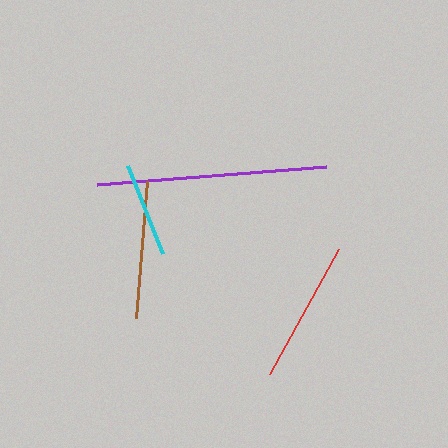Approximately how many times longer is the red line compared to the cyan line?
The red line is approximately 1.5 times the length of the cyan line.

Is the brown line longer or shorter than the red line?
The red line is longer than the brown line.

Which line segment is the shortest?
The cyan line is the shortest at approximately 94 pixels.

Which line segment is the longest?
The purple line is the longest at approximately 230 pixels.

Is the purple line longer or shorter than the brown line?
The purple line is longer than the brown line.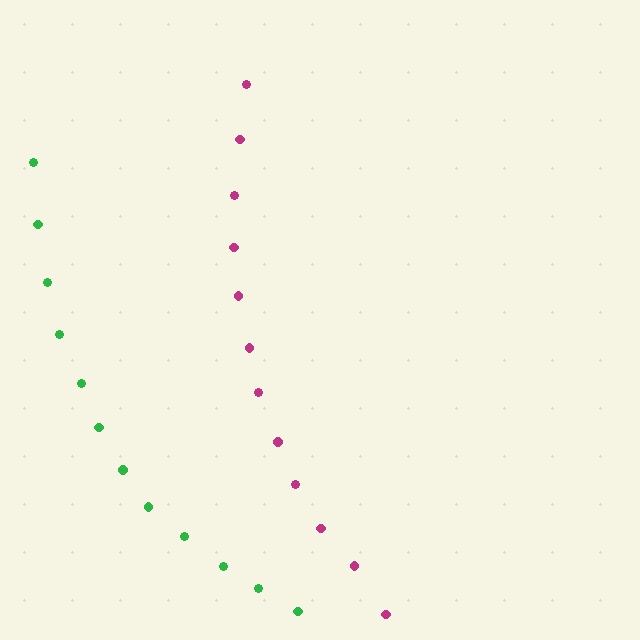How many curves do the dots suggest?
There are 2 distinct paths.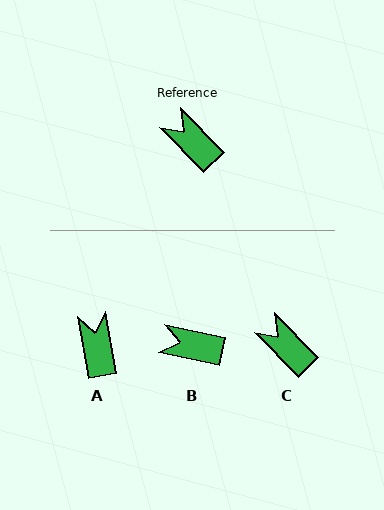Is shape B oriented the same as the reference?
No, it is off by about 34 degrees.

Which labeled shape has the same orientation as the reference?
C.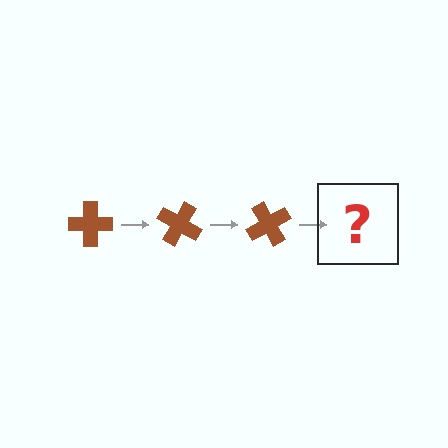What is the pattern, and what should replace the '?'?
The pattern is that the cross rotates 30 degrees each step. The '?' should be a brown cross rotated 90 degrees.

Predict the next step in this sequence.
The next step is a brown cross rotated 90 degrees.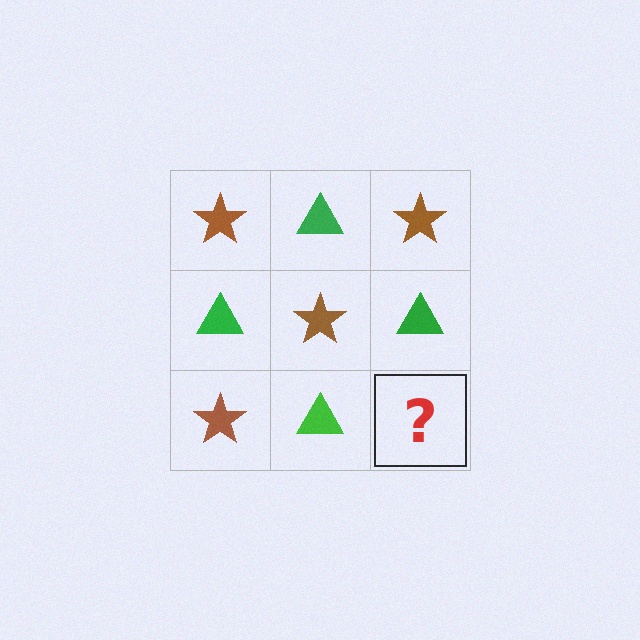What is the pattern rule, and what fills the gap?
The rule is that it alternates brown star and green triangle in a checkerboard pattern. The gap should be filled with a brown star.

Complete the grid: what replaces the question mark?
The question mark should be replaced with a brown star.